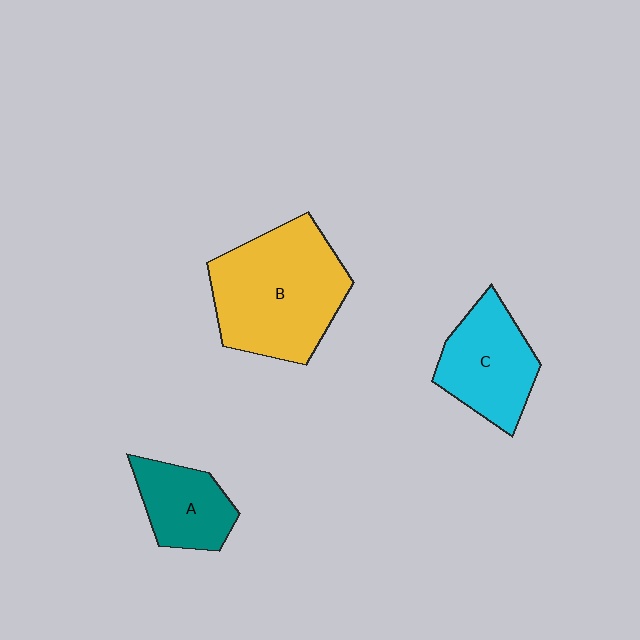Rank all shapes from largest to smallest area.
From largest to smallest: B (yellow), C (cyan), A (teal).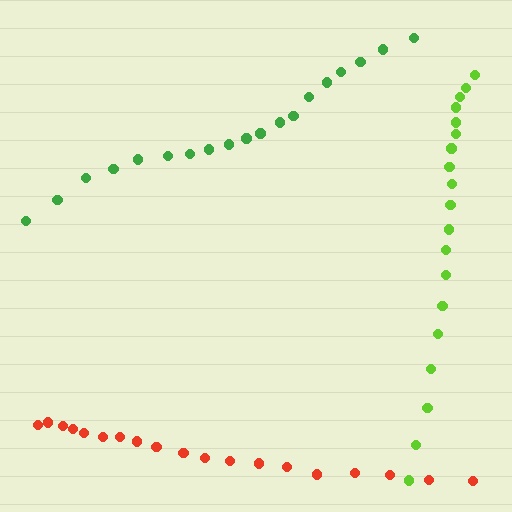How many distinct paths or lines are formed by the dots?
There are 3 distinct paths.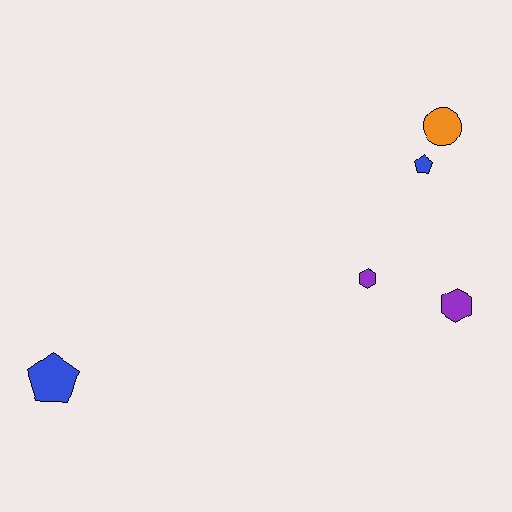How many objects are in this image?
There are 5 objects.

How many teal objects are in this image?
There are no teal objects.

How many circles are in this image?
There is 1 circle.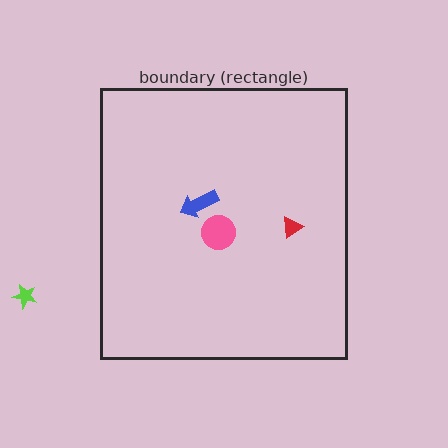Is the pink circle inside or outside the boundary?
Inside.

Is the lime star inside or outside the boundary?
Outside.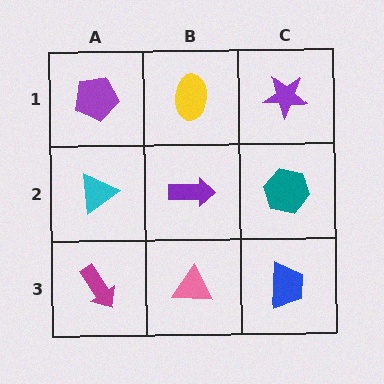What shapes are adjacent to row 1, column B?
A purple arrow (row 2, column B), a purple pentagon (row 1, column A), a purple star (row 1, column C).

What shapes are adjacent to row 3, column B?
A purple arrow (row 2, column B), a magenta arrow (row 3, column A), a blue trapezoid (row 3, column C).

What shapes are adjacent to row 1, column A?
A cyan triangle (row 2, column A), a yellow ellipse (row 1, column B).